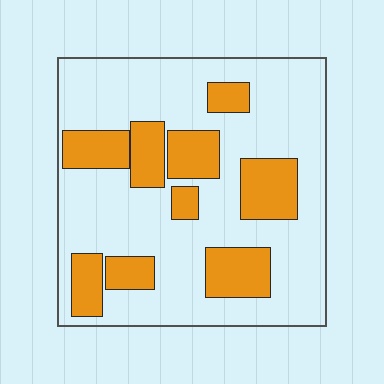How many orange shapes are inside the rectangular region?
9.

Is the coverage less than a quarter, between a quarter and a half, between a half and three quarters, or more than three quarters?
Between a quarter and a half.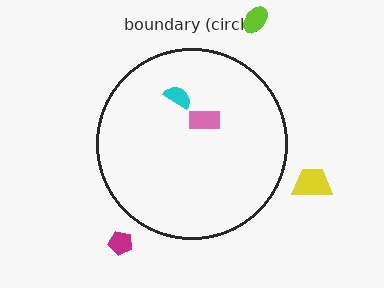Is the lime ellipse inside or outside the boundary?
Outside.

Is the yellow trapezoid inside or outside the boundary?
Outside.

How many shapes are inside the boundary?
2 inside, 3 outside.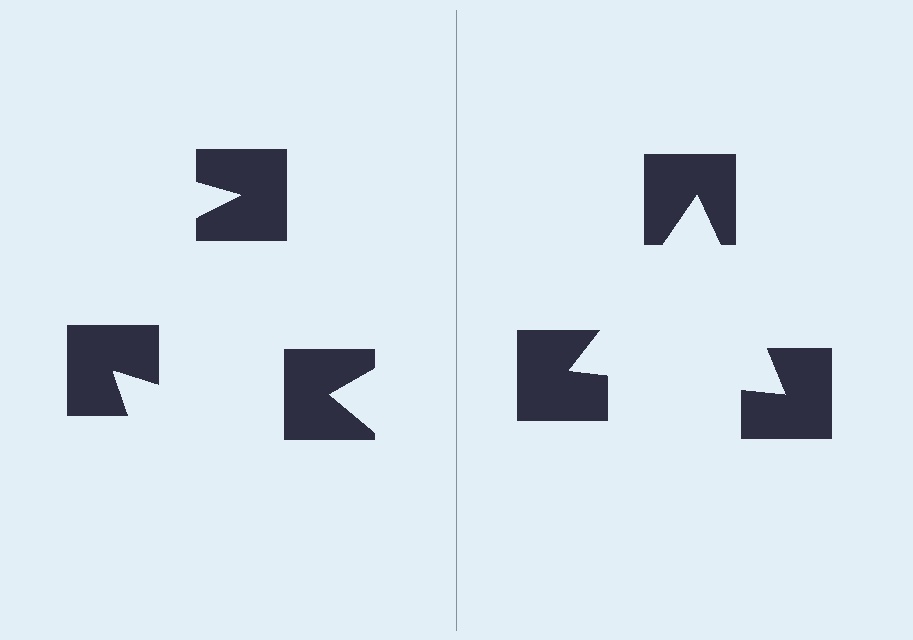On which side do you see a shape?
An illusory triangle appears on the right side. On the left side the wedge cuts are rotated, so no coherent shape forms.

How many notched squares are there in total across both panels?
6 — 3 on each side.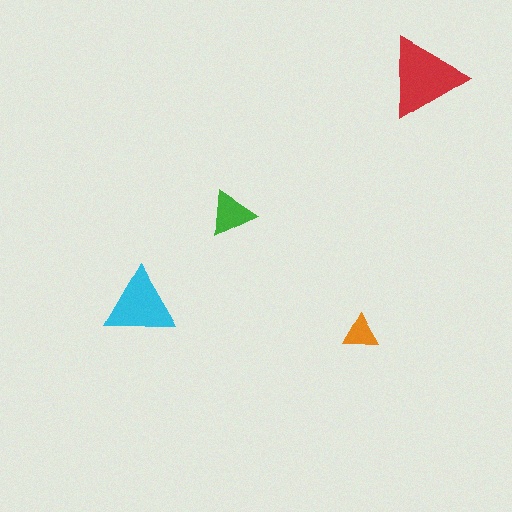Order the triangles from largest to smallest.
the red one, the cyan one, the green one, the orange one.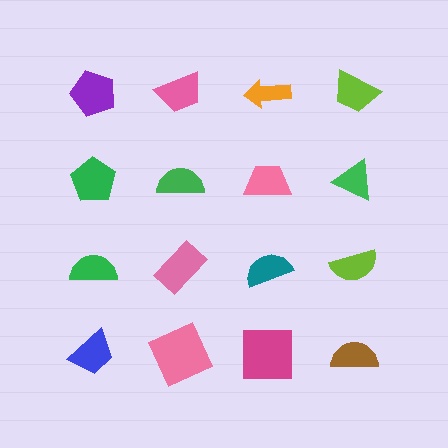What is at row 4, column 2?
A pink square.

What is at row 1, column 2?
A pink trapezoid.